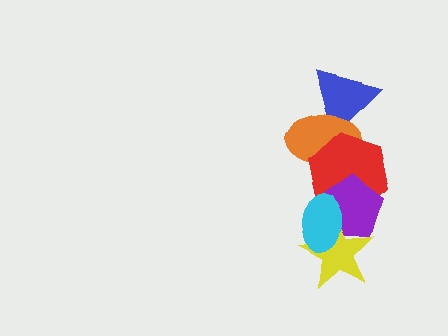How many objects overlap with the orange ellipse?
2 objects overlap with the orange ellipse.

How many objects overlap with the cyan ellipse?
3 objects overlap with the cyan ellipse.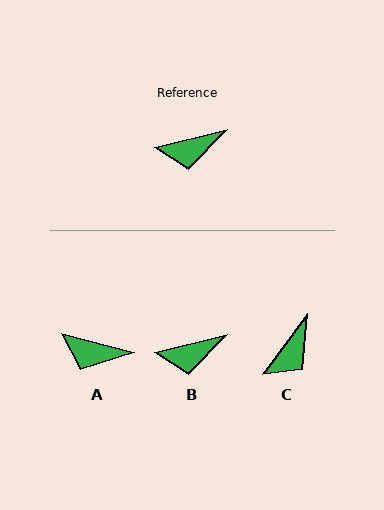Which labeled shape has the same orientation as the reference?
B.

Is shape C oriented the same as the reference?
No, it is off by about 39 degrees.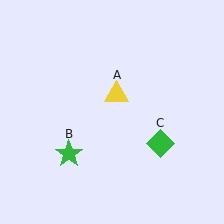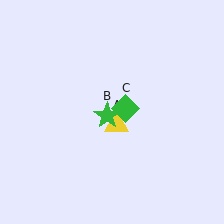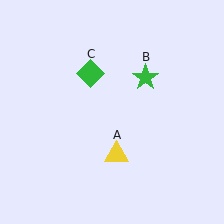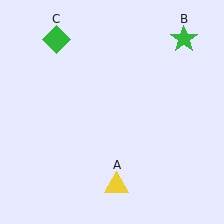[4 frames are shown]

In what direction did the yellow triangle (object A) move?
The yellow triangle (object A) moved down.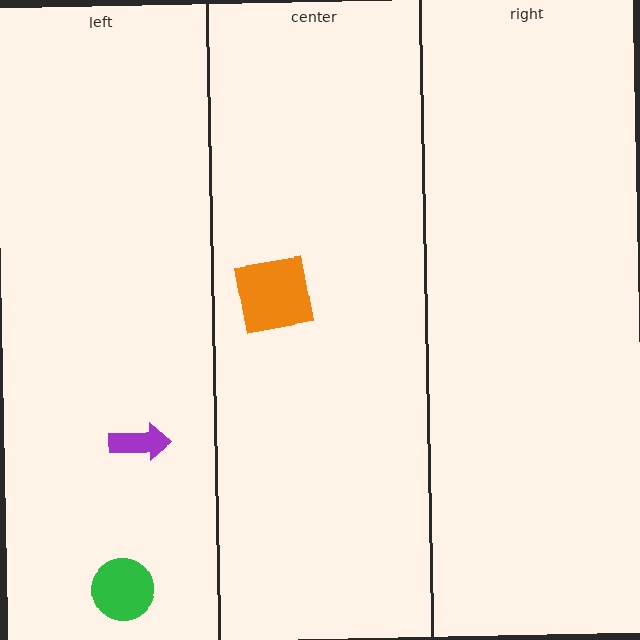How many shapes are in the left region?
2.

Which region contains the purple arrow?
The left region.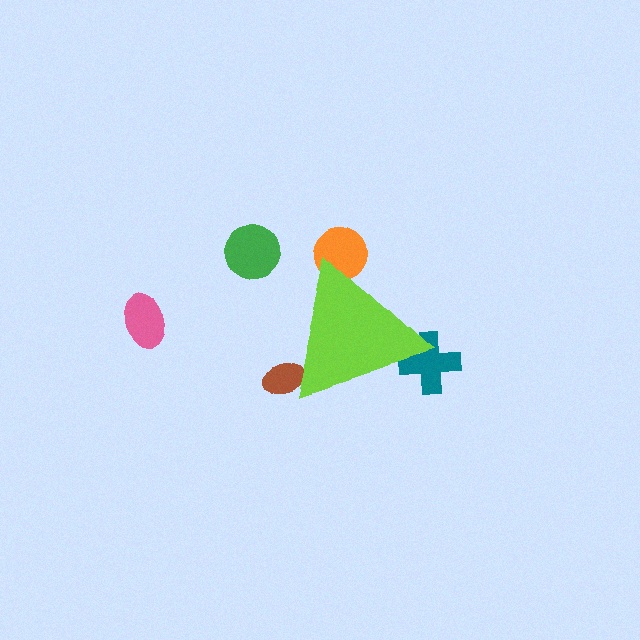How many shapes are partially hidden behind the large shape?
3 shapes are partially hidden.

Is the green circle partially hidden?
No, the green circle is fully visible.